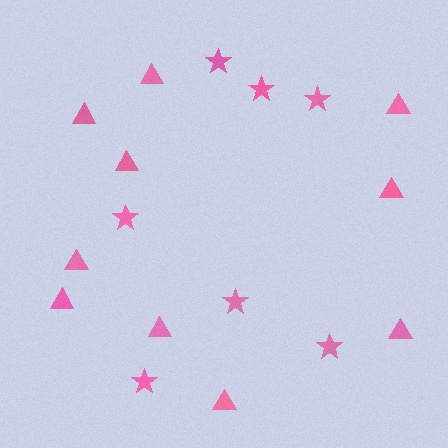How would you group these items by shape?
There are 2 groups: one group of triangles (10) and one group of stars (7).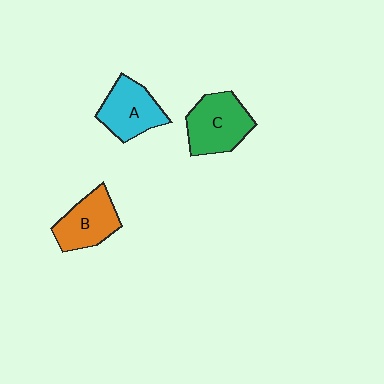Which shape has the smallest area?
Shape B (orange).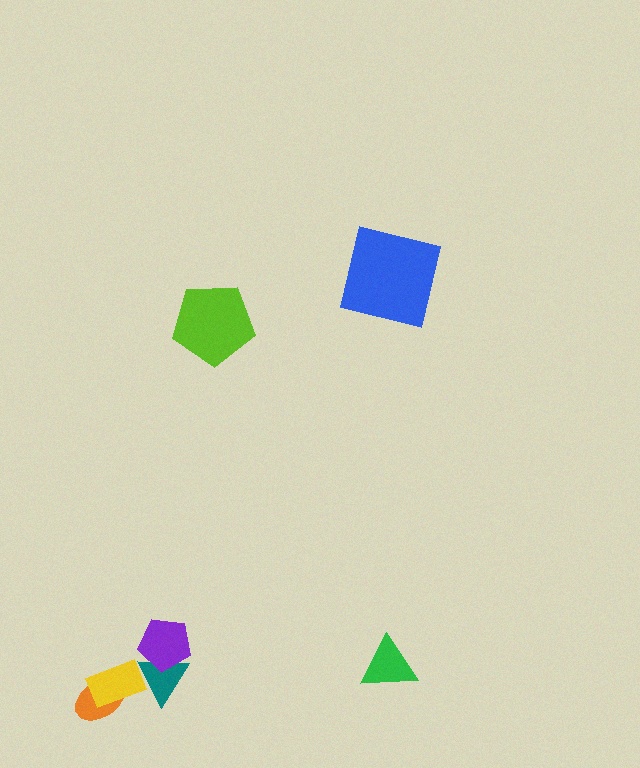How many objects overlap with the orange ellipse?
1 object overlaps with the orange ellipse.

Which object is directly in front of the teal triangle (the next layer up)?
The yellow rectangle is directly in front of the teal triangle.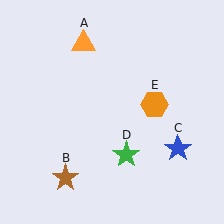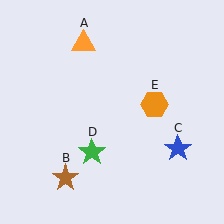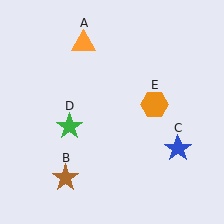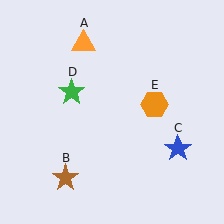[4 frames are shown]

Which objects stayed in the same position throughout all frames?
Orange triangle (object A) and brown star (object B) and blue star (object C) and orange hexagon (object E) remained stationary.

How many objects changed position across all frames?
1 object changed position: green star (object D).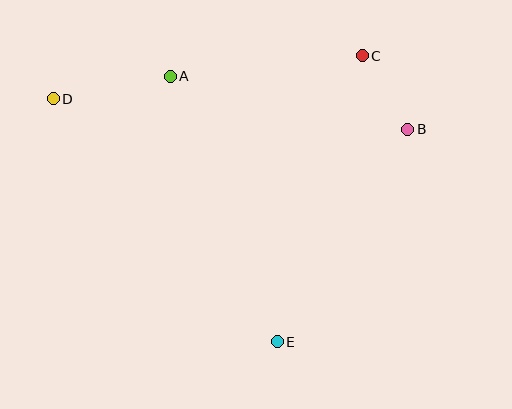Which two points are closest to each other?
Points B and C are closest to each other.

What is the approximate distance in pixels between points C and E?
The distance between C and E is approximately 299 pixels.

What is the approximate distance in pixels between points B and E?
The distance between B and E is approximately 249 pixels.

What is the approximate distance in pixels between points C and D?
The distance between C and D is approximately 312 pixels.